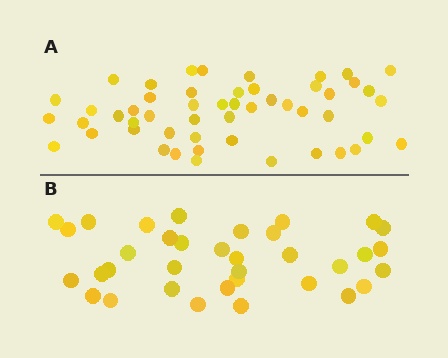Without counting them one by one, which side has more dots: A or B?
Region A (the top region) has more dots.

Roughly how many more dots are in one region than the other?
Region A has approximately 15 more dots than region B.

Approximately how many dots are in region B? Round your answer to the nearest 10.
About 40 dots. (The exact count is 35, which rounds to 40.)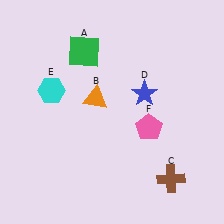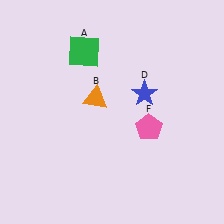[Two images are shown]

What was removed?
The brown cross (C), the cyan hexagon (E) were removed in Image 2.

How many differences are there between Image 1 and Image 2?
There are 2 differences between the two images.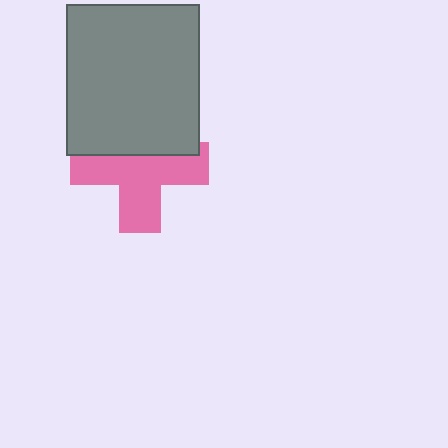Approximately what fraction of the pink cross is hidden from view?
Roughly 38% of the pink cross is hidden behind the gray rectangle.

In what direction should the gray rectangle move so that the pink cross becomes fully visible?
The gray rectangle should move up. That is the shortest direction to clear the overlap and leave the pink cross fully visible.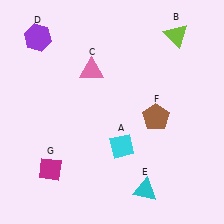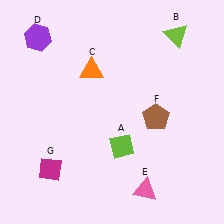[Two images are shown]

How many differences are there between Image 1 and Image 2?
There are 3 differences between the two images.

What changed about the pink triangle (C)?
In Image 1, C is pink. In Image 2, it changed to orange.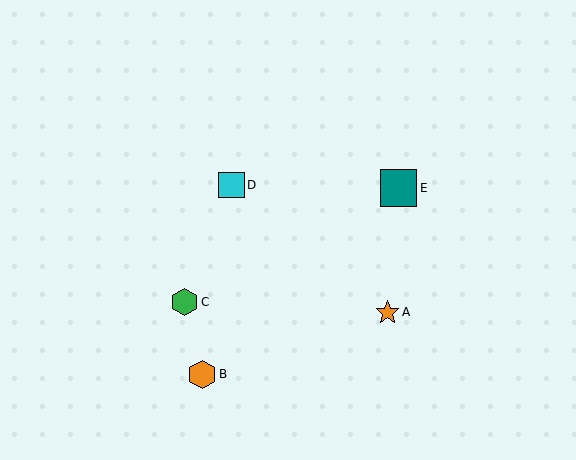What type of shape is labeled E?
Shape E is a teal square.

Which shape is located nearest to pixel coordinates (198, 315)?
The green hexagon (labeled C) at (184, 302) is nearest to that location.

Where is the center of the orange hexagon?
The center of the orange hexagon is at (202, 374).